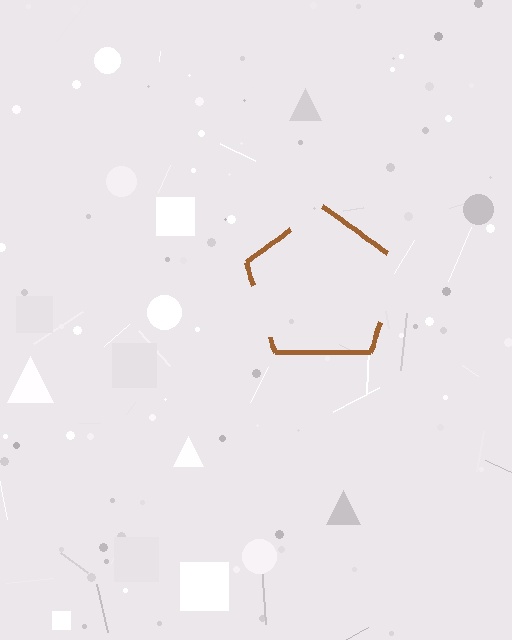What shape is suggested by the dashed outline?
The dashed outline suggests a pentagon.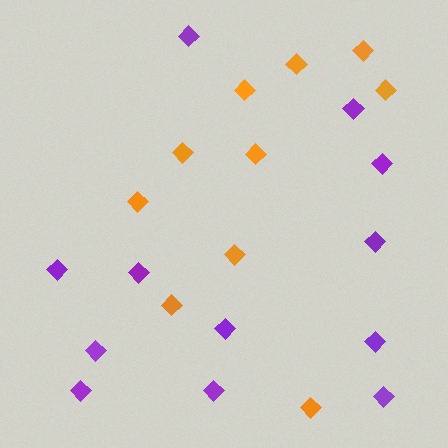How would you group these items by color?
There are 2 groups: one group of purple diamonds (12) and one group of orange diamonds (10).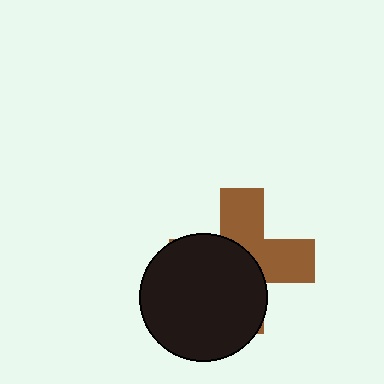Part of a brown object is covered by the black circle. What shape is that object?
It is a cross.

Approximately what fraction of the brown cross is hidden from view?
Roughly 54% of the brown cross is hidden behind the black circle.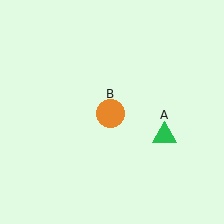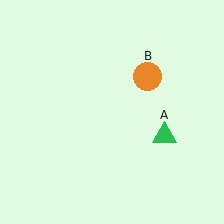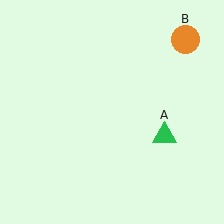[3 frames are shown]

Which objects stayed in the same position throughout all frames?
Green triangle (object A) remained stationary.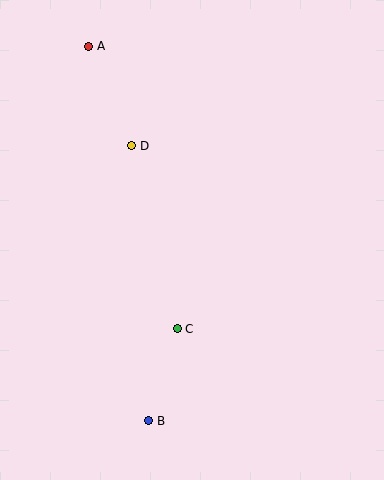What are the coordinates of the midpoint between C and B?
The midpoint between C and B is at (163, 375).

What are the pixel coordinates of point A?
Point A is at (89, 46).